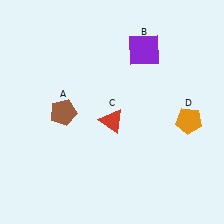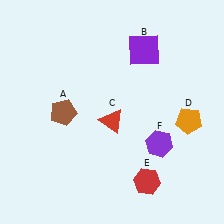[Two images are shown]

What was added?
A red hexagon (E), a purple hexagon (F) were added in Image 2.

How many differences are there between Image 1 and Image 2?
There are 2 differences between the two images.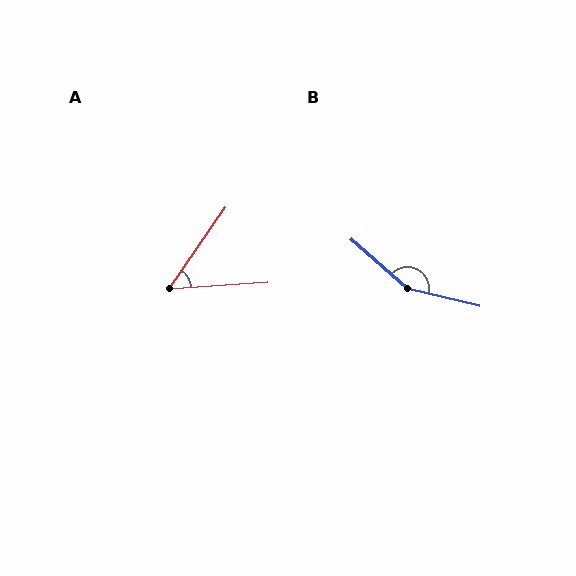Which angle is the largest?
B, at approximately 153 degrees.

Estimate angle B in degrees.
Approximately 153 degrees.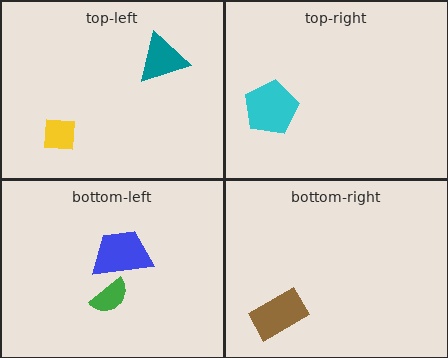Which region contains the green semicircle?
The bottom-left region.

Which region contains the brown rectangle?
The bottom-right region.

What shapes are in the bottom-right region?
The brown rectangle.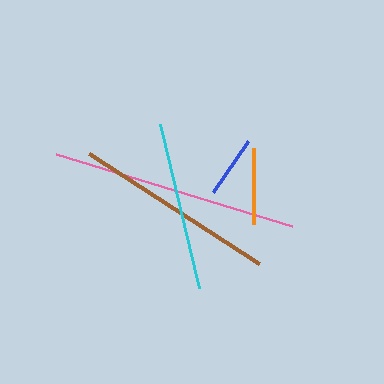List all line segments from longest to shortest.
From longest to shortest: pink, brown, cyan, orange, blue.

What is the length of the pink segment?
The pink segment is approximately 247 pixels long.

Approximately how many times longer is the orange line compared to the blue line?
The orange line is approximately 1.2 times the length of the blue line.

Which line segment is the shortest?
The blue line is the shortest at approximately 61 pixels.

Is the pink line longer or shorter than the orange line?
The pink line is longer than the orange line.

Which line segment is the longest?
The pink line is the longest at approximately 247 pixels.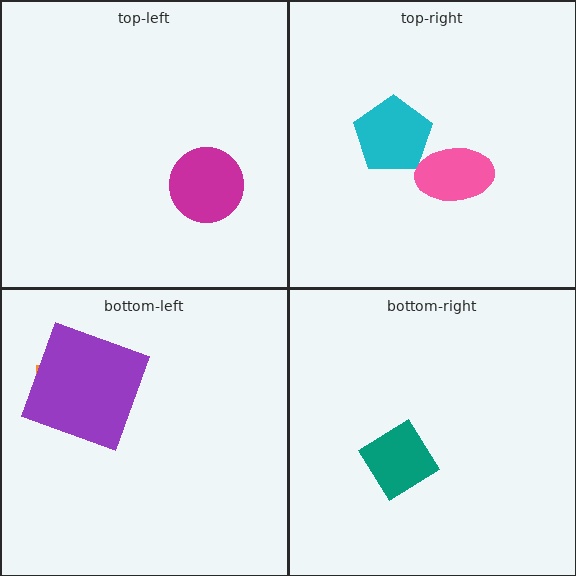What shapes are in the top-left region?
The magenta circle.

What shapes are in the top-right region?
The cyan pentagon, the pink ellipse.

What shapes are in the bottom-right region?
The teal diamond.